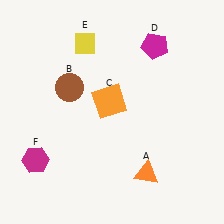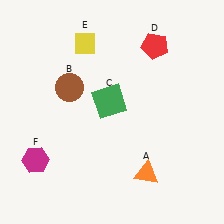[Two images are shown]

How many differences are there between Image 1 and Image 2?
There are 2 differences between the two images.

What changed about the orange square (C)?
In Image 1, C is orange. In Image 2, it changed to green.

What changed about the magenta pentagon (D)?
In Image 1, D is magenta. In Image 2, it changed to red.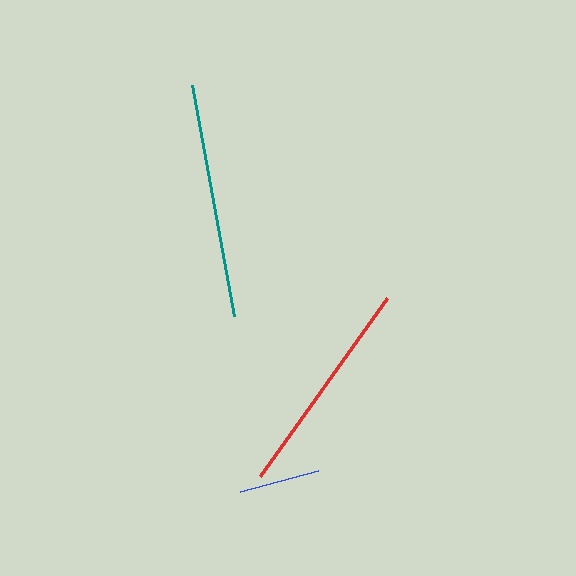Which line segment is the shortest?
The blue line is the shortest at approximately 80 pixels.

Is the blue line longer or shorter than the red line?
The red line is longer than the blue line.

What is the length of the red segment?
The red segment is approximately 218 pixels long.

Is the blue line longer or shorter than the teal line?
The teal line is longer than the blue line.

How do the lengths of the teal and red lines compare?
The teal and red lines are approximately the same length.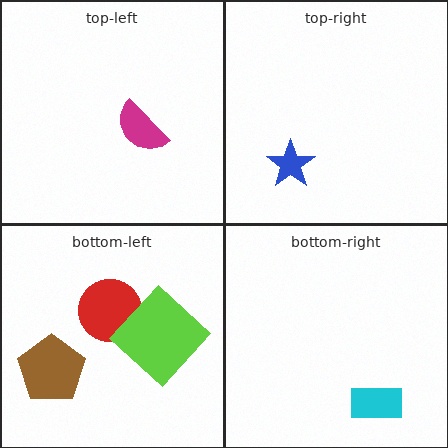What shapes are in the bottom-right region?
The cyan rectangle.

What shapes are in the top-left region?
The magenta semicircle.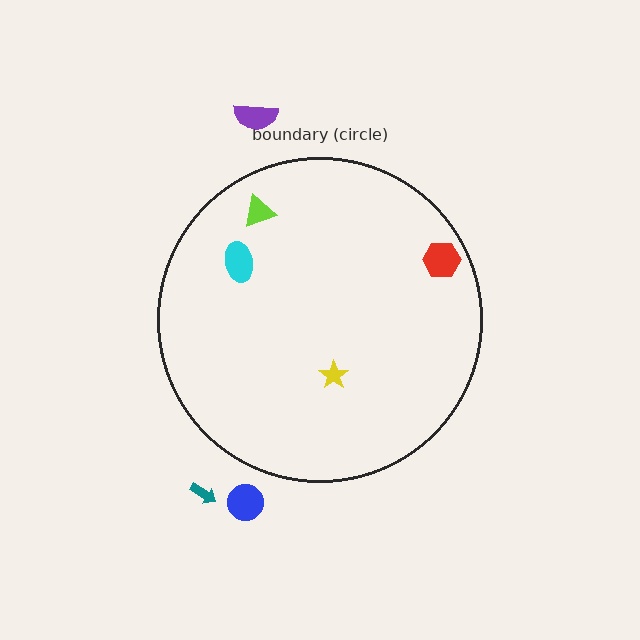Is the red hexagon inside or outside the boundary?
Inside.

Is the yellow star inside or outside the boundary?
Inside.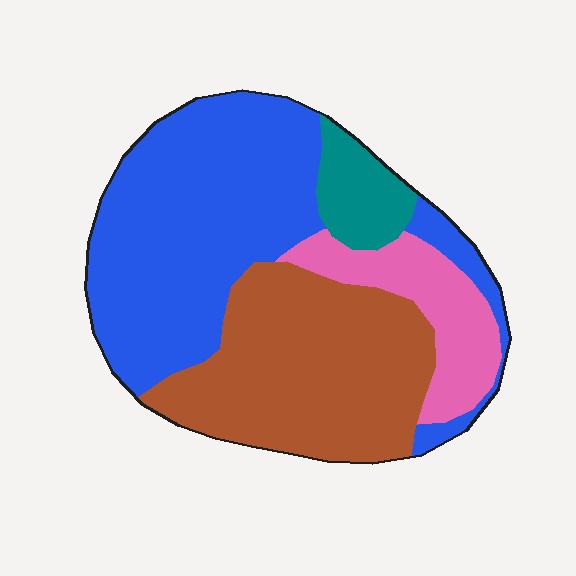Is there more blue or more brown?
Blue.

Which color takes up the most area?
Blue, at roughly 45%.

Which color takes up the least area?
Teal, at roughly 5%.